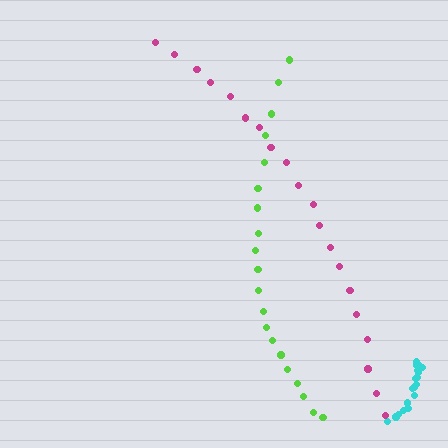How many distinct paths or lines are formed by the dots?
There are 3 distinct paths.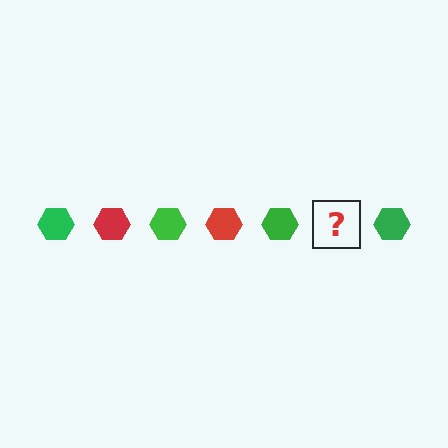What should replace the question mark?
The question mark should be replaced with a red hexagon.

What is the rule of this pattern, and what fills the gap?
The rule is that the pattern cycles through green, red hexagons. The gap should be filled with a red hexagon.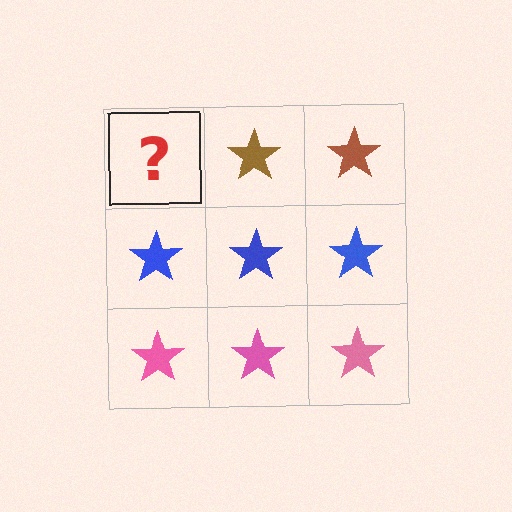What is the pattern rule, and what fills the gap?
The rule is that each row has a consistent color. The gap should be filled with a brown star.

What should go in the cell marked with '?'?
The missing cell should contain a brown star.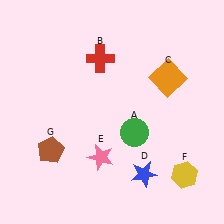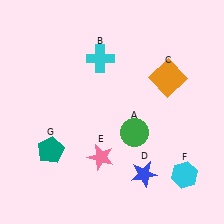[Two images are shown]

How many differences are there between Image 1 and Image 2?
There are 3 differences between the two images.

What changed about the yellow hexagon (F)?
In Image 1, F is yellow. In Image 2, it changed to cyan.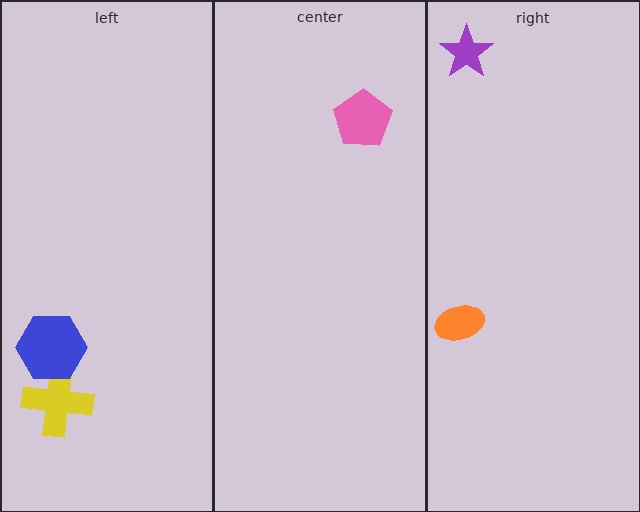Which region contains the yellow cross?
The left region.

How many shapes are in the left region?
2.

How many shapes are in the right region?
2.